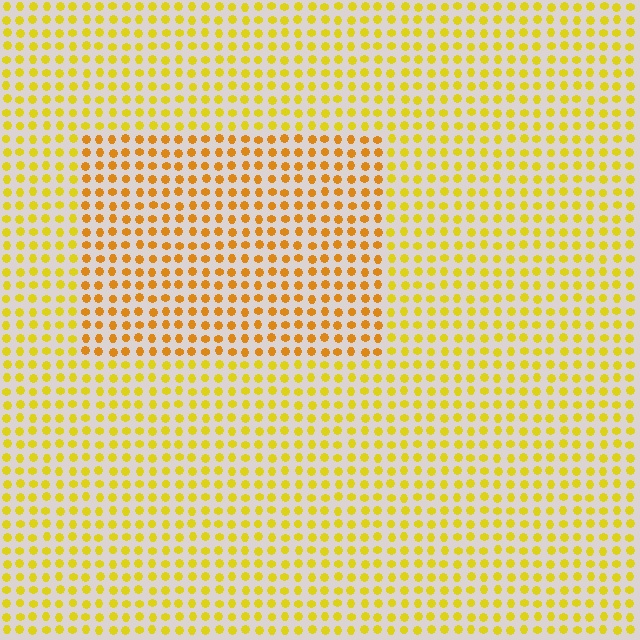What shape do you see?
I see a rectangle.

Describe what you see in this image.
The image is filled with small yellow elements in a uniform arrangement. A rectangle-shaped region is visible where the elements are tinted to a slightly different hue, forming a subtle color boundary.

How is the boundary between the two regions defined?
The boundary is defined purely by a slight shift in hue (about 23 degrees). Spacing, size, and orientation are identical on both sides.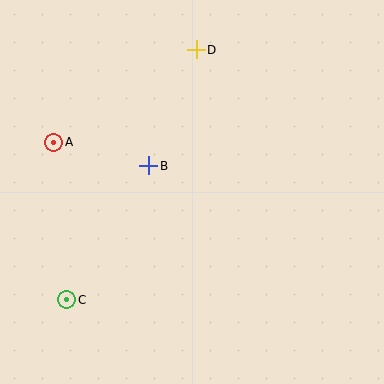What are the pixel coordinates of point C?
Point C is at (67, 300).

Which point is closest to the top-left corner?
Point A is closest to the top-left corner.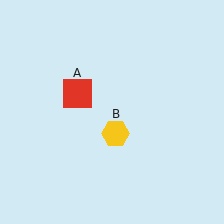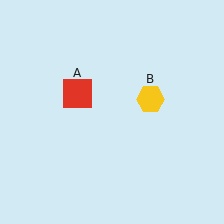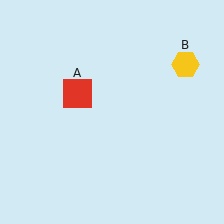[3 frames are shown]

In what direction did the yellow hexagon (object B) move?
The yellow hexagon (object B) moved up and to the right.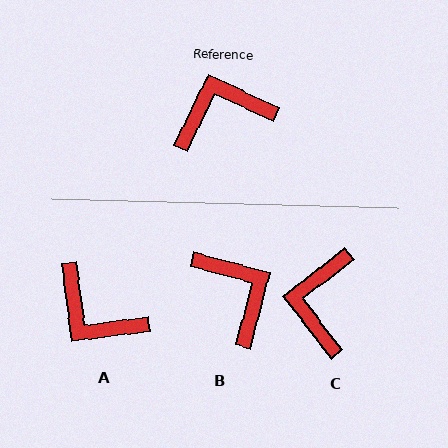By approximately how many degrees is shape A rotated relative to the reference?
Approximately 123 degrees counter-clockwise.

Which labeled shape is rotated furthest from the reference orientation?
A, about 123 degrees away.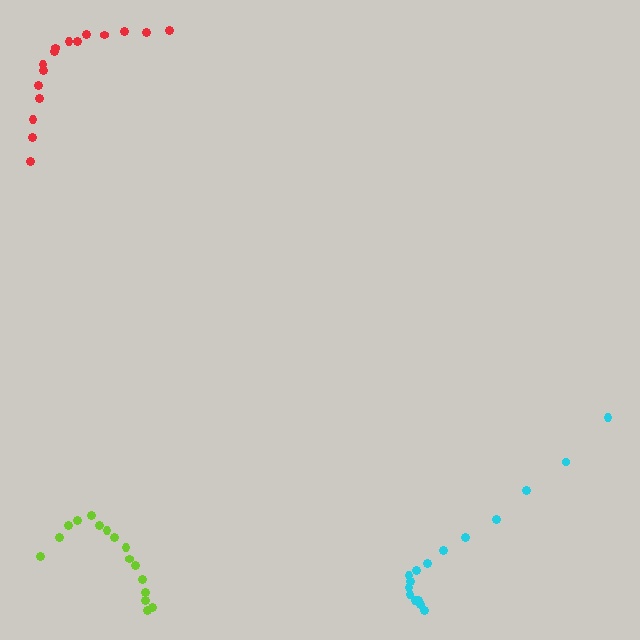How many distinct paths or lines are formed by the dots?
There are 3 distinct paths.